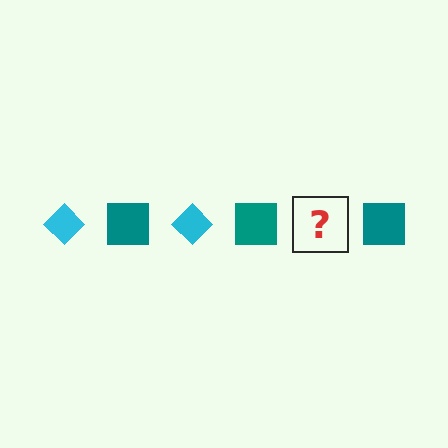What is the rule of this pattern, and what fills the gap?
The rule is that the pattern alternates between cyan diamond and teal square. The gap should be filled with a cyan diamond.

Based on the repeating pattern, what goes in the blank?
The blank should be a cyan diamond.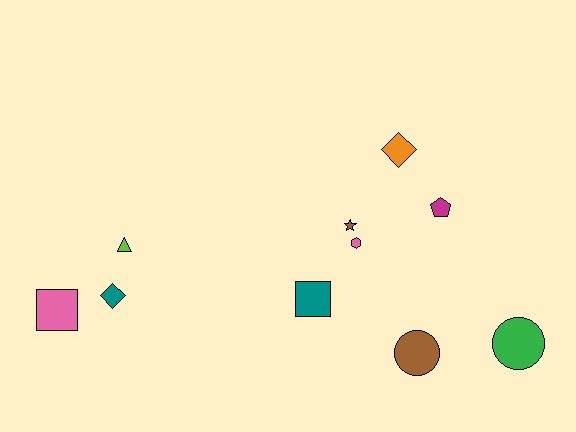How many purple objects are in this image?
There are no purple objects.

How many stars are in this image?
There is 1 star.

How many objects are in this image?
There are 10 objects.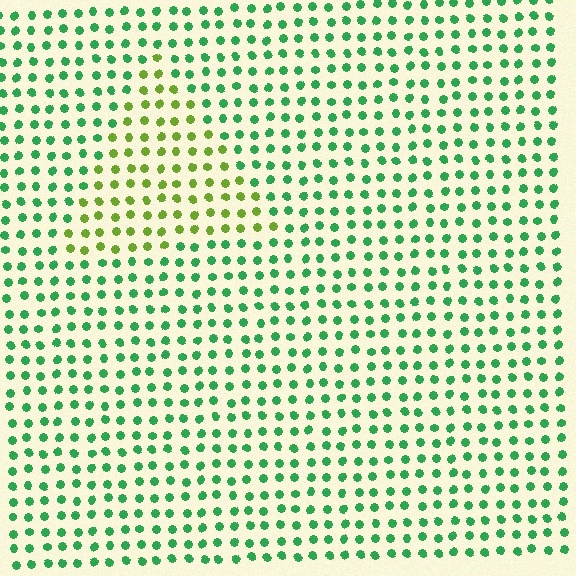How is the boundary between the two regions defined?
The boundary is defined purely by a slight shift in hue (about 49 degrees). Spacing, size, and orientation are identical on both sides.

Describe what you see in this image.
The image is filled with small green elements in a uniform arrangement. A triangle-shaped region is visible where the elements are tinted to a slightly different hue, forming a subtle color boundary.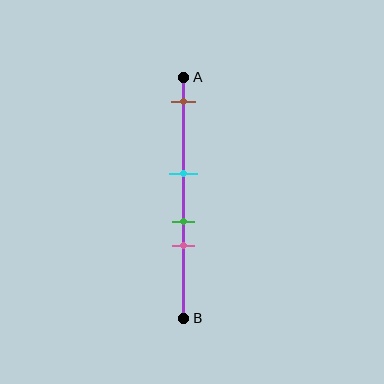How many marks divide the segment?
There are 4 marks dividing the segment.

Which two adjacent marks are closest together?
The green and pink marks are the closest adjacent pair.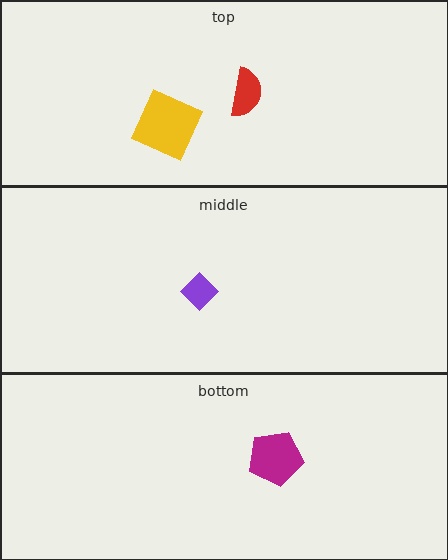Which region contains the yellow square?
The top region.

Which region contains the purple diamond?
The middle region.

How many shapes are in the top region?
2.